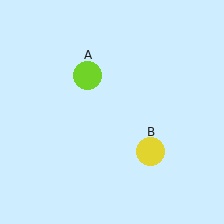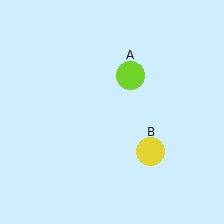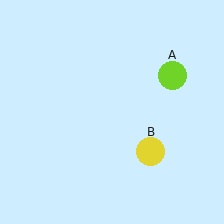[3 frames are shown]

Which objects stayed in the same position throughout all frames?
Yellow circle (object B) remained stationary.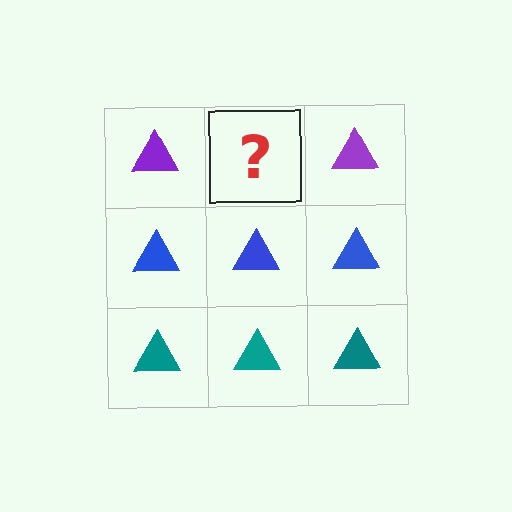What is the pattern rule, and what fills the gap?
The rule is that each row has a consistent color. The gap should be filled with a purple triangle.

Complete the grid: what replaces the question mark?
The question mark should be replaced with a purple triangle.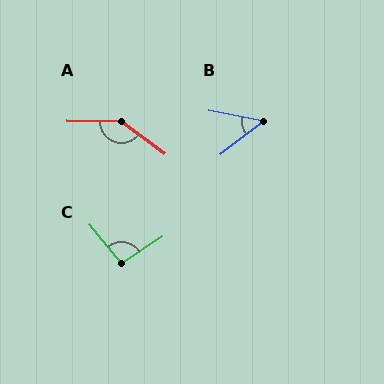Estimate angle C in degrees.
Approximately 96 degrees.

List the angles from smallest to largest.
B (48°), C (96°), A (143°).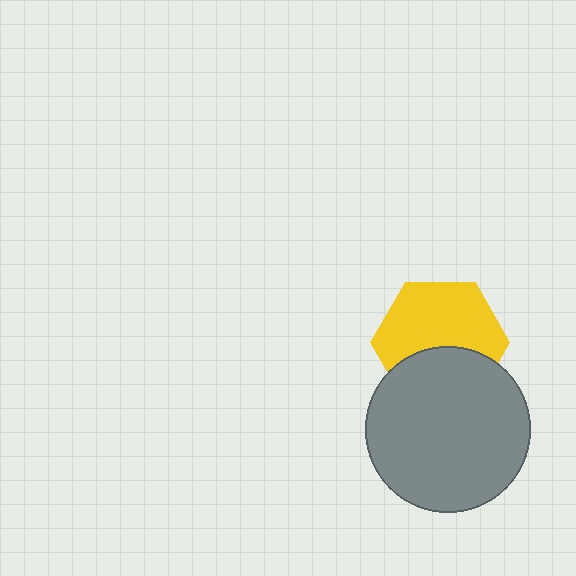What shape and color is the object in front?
The object in front is a gray circle.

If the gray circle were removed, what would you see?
You would see the complete yellow hexagon.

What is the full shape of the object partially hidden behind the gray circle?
The partially hidden object is a yellow hexagon.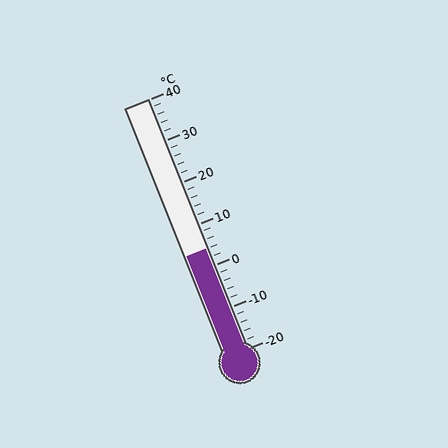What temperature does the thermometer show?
The thermometer shows approximately 4°C.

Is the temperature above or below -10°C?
The temperature is above -10°C.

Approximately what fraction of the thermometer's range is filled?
The thermometer is filled to approximately 40% of its range.